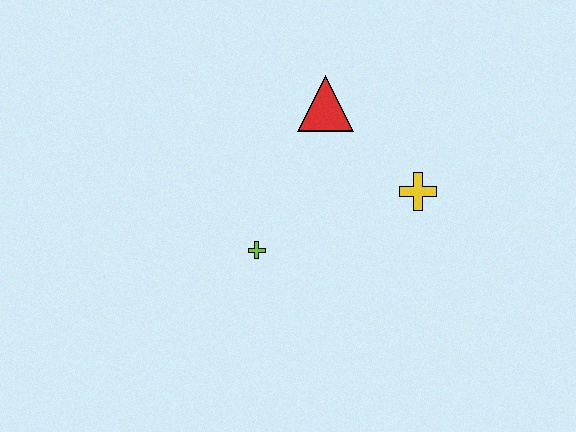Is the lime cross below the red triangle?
Yes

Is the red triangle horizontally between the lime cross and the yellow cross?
Yes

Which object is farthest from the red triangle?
The lime cross is farthest from the red triangle.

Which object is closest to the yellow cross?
The red triangle is closest to the yellow cross.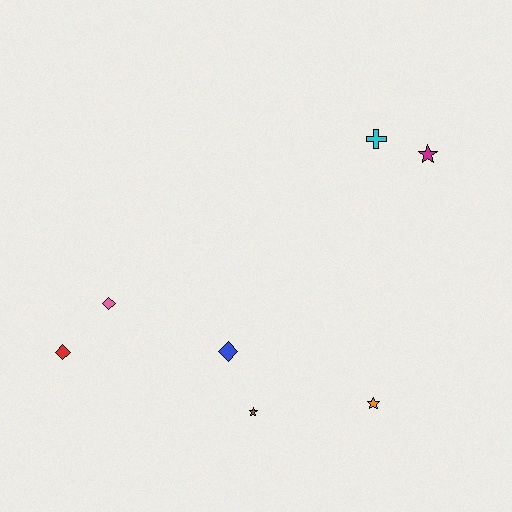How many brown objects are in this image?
There is 1 brown object.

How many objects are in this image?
There are 7 objects.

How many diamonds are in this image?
There are 3 diamonds.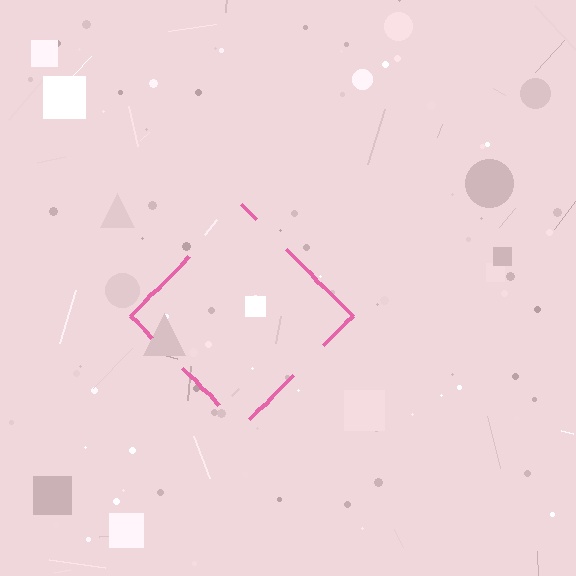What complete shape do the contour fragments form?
The contour fragments form a diamond.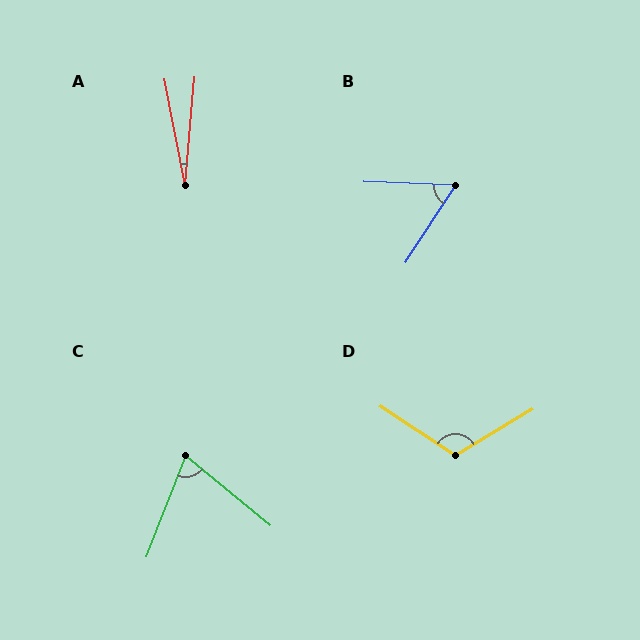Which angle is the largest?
D, at approximately 115 degrees.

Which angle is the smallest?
A, at approximately 16 degrees.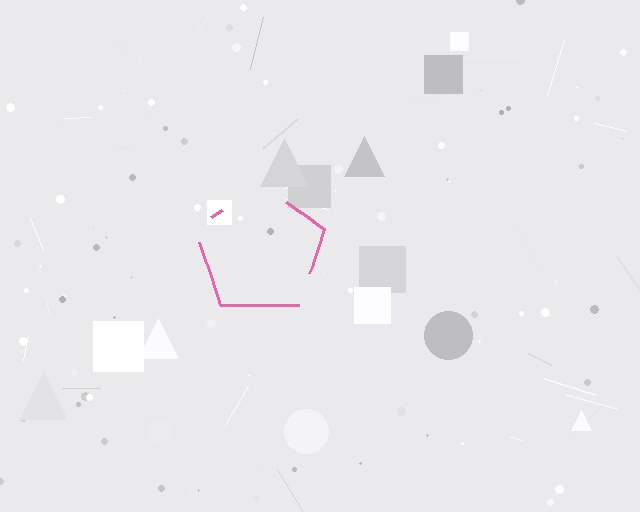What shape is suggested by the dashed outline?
The dashed outline suggests a pentagon.